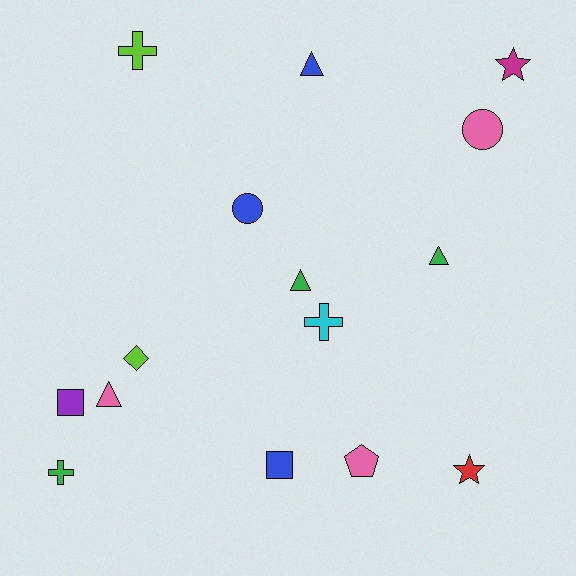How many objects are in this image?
There are 15 objects.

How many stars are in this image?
There are 2 stars.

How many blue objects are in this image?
There are 3 blue objects.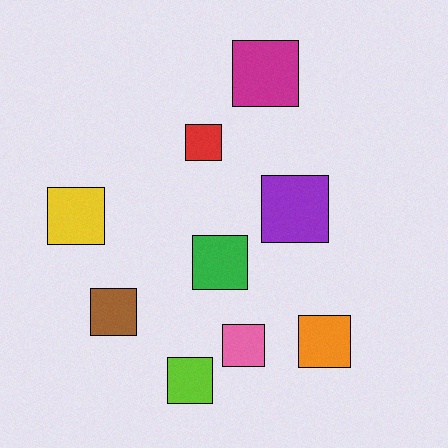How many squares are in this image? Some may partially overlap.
There are 9 squares.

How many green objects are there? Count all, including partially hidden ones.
There is 1 green object.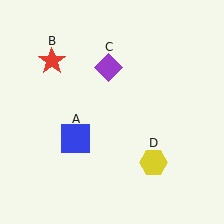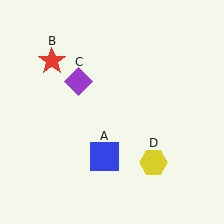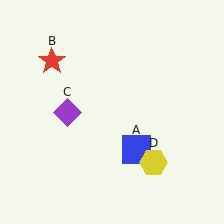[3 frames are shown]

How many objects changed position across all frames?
2 objects changed position: blue square (object A), purple diamond (object C).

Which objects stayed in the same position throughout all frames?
Red star (object B) and yellow hexagon (object D) remained stationary.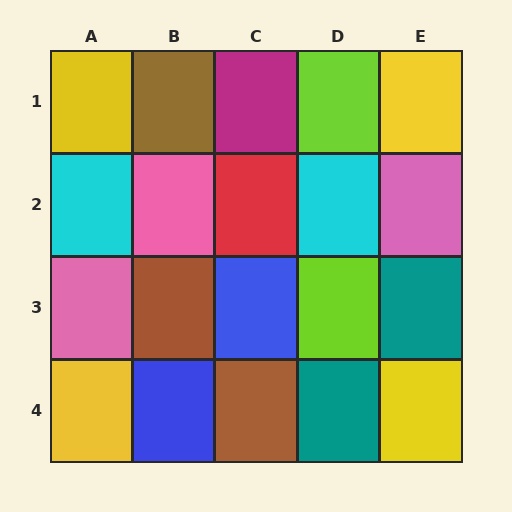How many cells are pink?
3 cells are pink.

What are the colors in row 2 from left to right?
Cyan, pink, red, cyan, pink.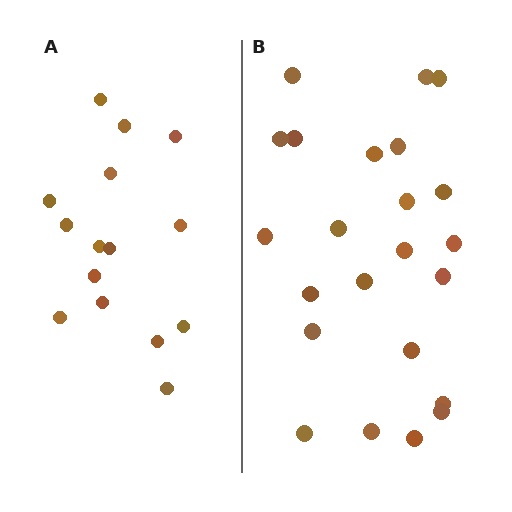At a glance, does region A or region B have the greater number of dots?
Region B (the right region) has more dots.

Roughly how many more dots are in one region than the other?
Region B has roughly 8 or so more dots than region A.